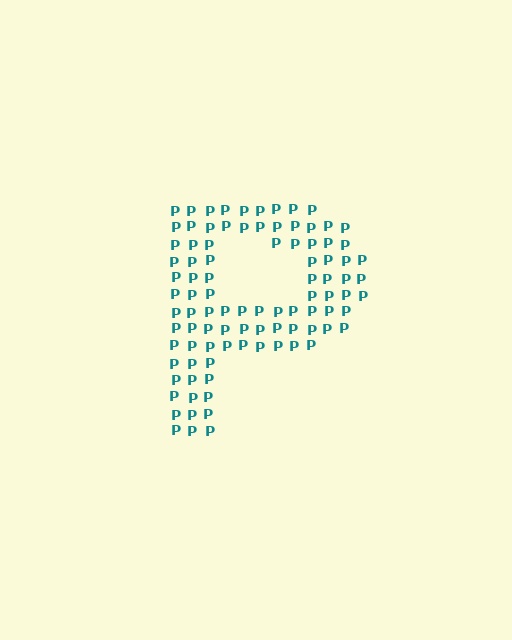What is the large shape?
The large shape is the letter P.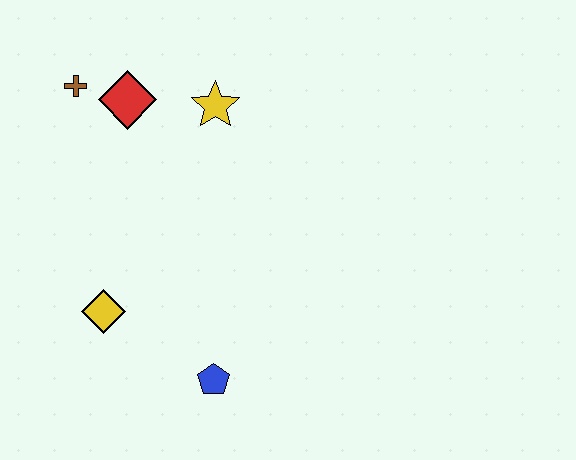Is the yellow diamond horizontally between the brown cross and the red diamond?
Yes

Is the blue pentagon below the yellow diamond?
Yes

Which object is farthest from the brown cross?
The blue pentagon is farthest from the brown cross.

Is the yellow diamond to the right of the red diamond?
No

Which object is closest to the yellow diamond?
The blue pentagon is closest to the yellow diamond.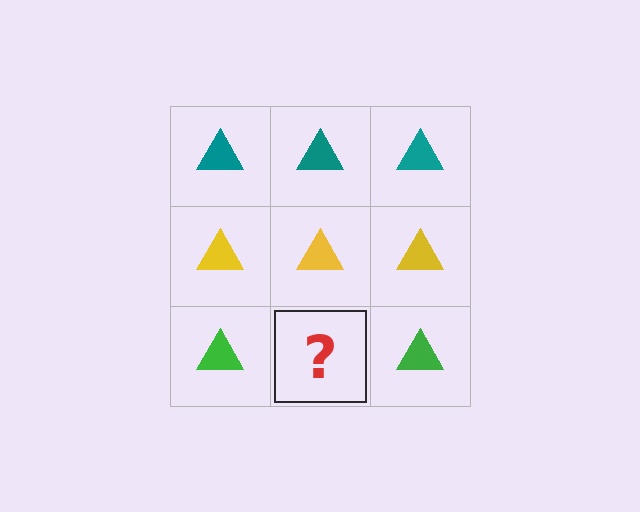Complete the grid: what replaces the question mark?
The question mark should be replaced with a green triangle.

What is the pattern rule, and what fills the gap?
The rule is that each row has a consistent color. The gap should be filled with a green triangle.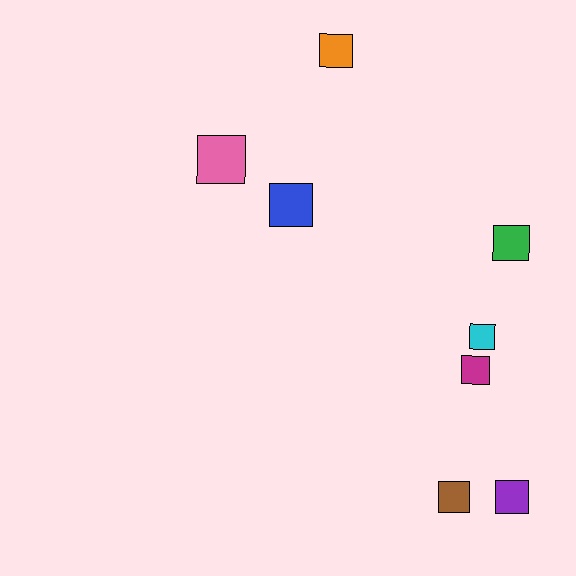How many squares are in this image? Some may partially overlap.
There are 8 squares.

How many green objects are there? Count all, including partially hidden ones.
There is 1 green object.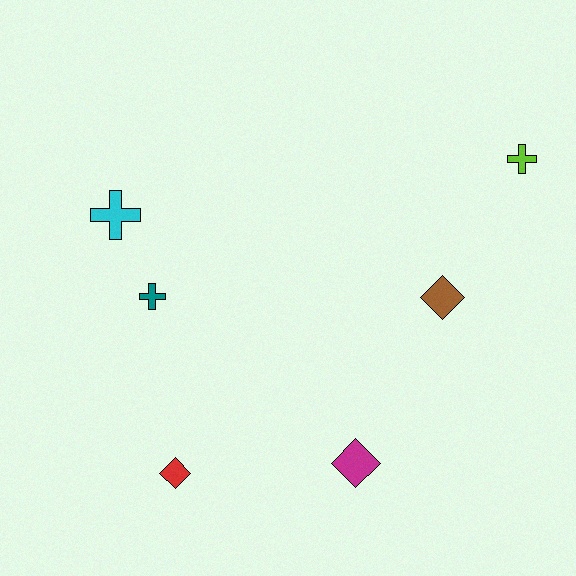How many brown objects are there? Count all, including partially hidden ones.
There is 1 brown object.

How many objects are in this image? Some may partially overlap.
There are 6 objects.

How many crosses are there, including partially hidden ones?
There are 3 crosses.